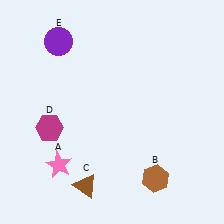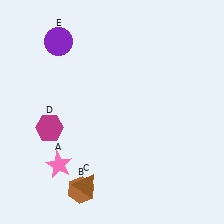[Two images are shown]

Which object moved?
The brown hexagon (B) moved left.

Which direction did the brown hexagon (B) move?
The brown hexagon (B) moved left.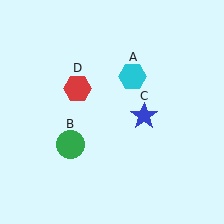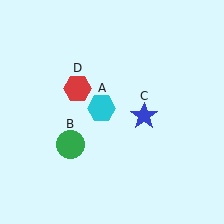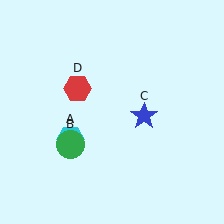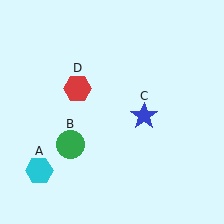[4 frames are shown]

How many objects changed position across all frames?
1 object changed position: cyan hexagon (object A).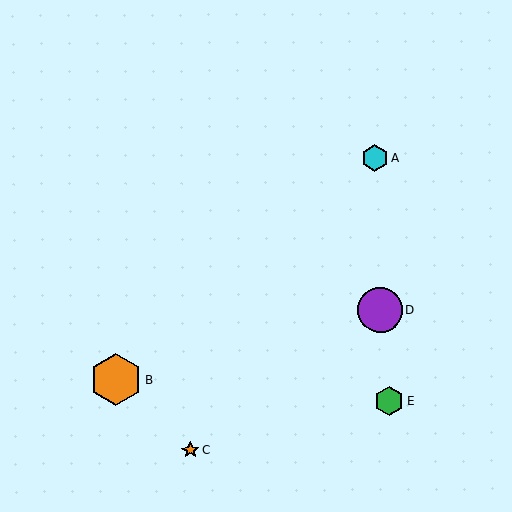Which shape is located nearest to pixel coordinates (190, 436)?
The orange star (labeled C) at (191, 450) is nearest to that location.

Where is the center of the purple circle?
The center of the purple circle is at (380, 310).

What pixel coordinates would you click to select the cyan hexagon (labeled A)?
Click at (375, 158) to select the cyan hexagon A.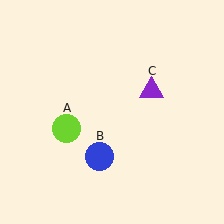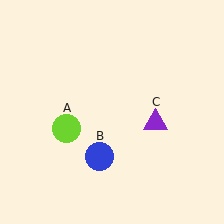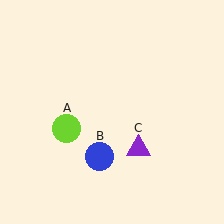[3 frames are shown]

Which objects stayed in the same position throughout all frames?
Lime circle (object A) and blue circle (object B) remained stationary.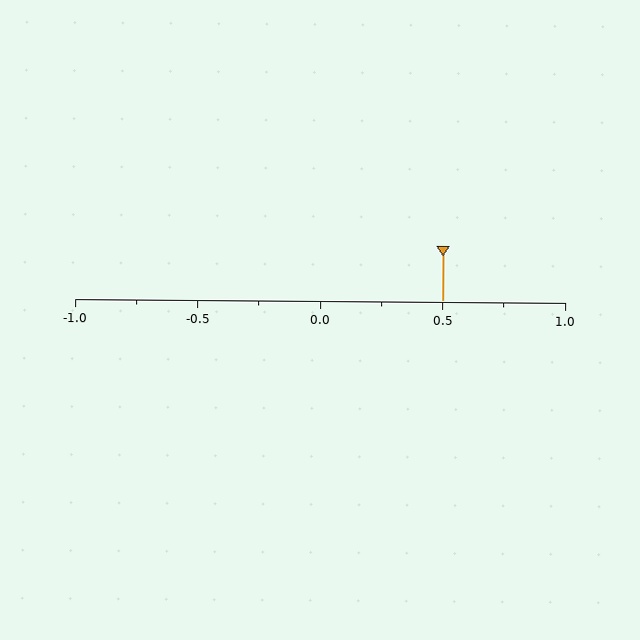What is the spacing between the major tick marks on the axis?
The major ticks are spaced 0.5 apart.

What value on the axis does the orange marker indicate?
The marker indicates approximately 0.5.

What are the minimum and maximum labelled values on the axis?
The axis runs from -1.0 to 1.0.